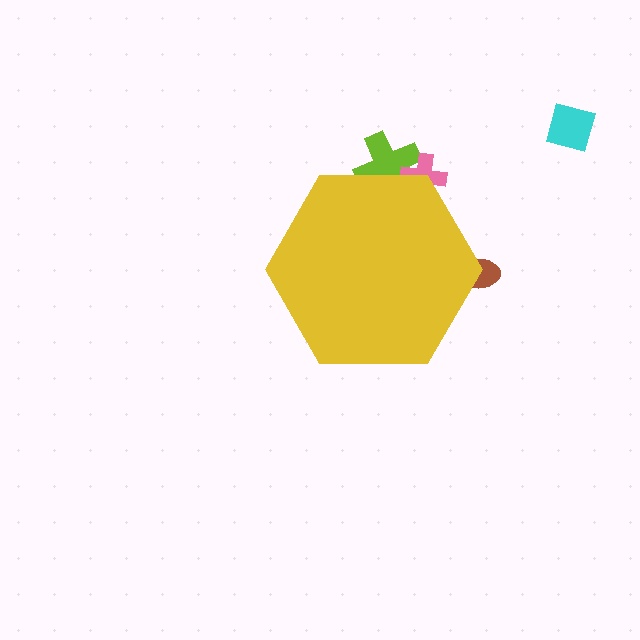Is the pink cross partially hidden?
Yes, the pink cross is partially hidden behind the yellow hexagon.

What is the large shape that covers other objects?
A yellow hexagon.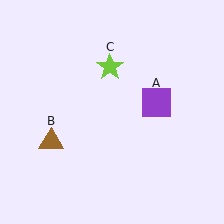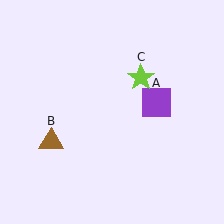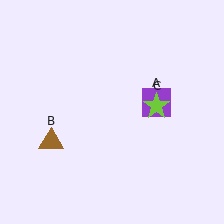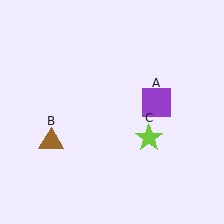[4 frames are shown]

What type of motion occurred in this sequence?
The lime star (object C) rotated clockwise around the center of the scene.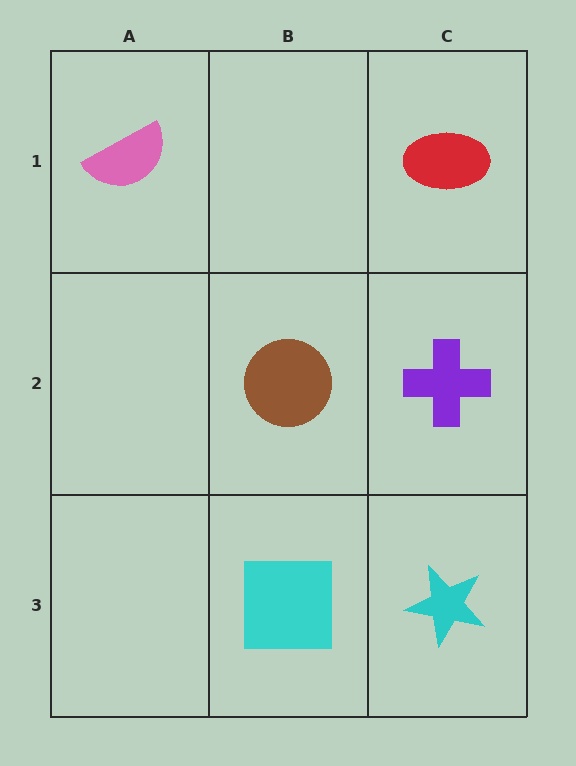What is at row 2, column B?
A brown circle.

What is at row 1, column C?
A red ellipse.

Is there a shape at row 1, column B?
No, that cell is empty.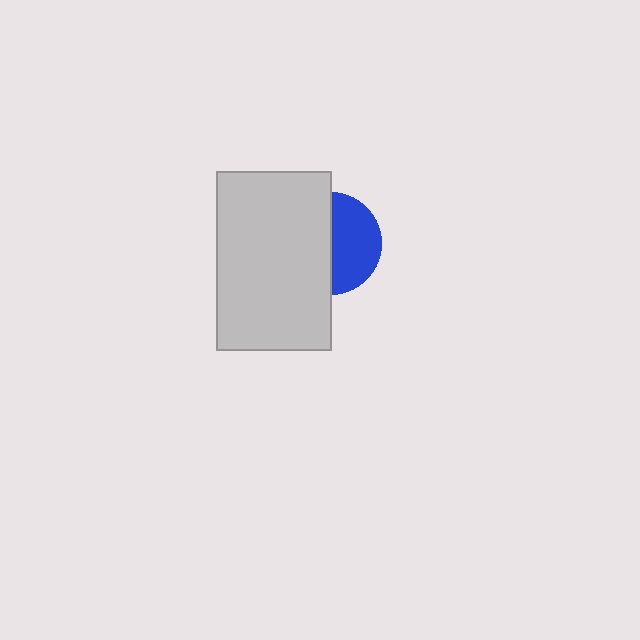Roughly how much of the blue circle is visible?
About half of it is visible (roughly 49%).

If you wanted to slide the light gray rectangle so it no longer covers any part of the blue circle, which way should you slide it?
Slide it left — that is the most direct way to separate the two shapes.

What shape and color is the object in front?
The object in front is a light gray rectangle.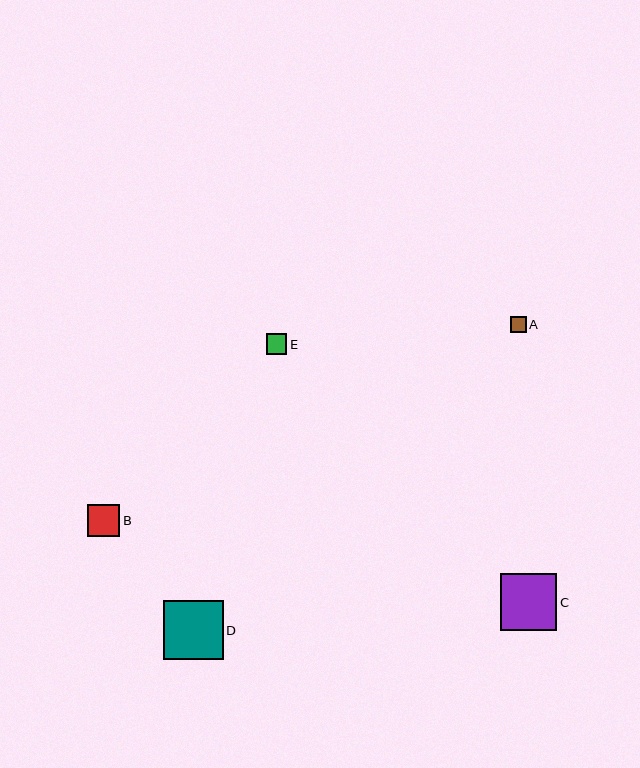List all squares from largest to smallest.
From largest to smallest: D, C, B, E, A.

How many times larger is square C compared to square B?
Square C is approximately 1.8 times the size of square B.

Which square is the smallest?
Square A is the smallest with a size of approximately 16 pixels.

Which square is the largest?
Square D is the largest with a size of approximately 60 pixels.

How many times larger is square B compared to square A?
Square B is approximately 2.0 times the size of square A.